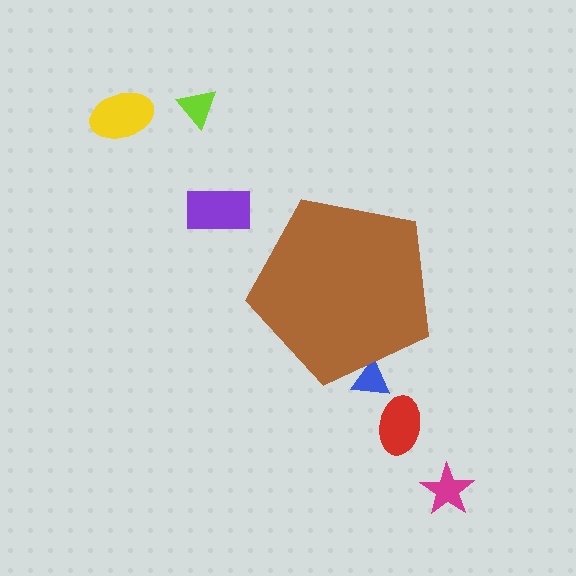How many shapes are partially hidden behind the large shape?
1 shape is partially hidden.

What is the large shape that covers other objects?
A brown pentagon.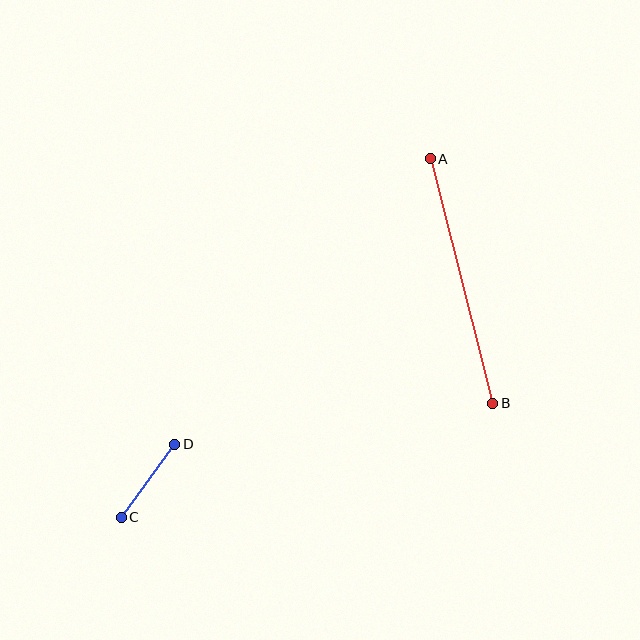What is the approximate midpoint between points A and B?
The midpoint is at approximately (461, 281) pixels.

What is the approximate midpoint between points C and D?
The midpoint is at approximately (148, 481) pixels.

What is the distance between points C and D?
The distance is approximately 90 pixels.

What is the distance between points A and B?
The distance is approximately 252 pixels.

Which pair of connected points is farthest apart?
Points A and B are farthest apart.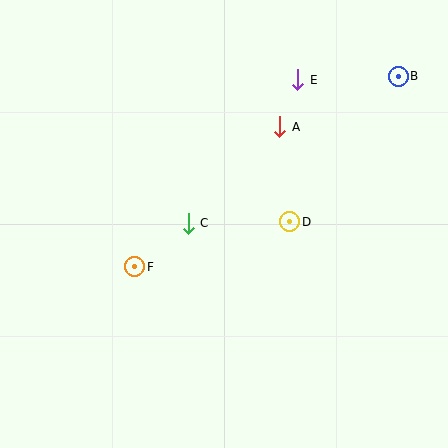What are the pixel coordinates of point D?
Point D is at (290, 222).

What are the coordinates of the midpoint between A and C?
The midpoint between A and C is at (234, 175).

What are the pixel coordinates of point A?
Point A is at (280, 127).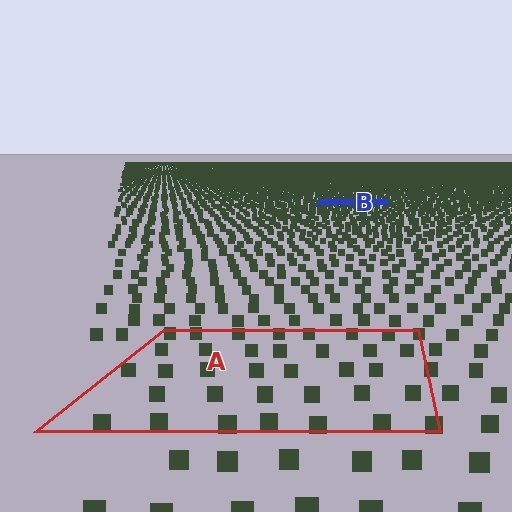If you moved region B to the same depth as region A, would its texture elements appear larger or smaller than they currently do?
They would appear larger. At a closer depth, the same texture elements are projected at a bigger on-screen size.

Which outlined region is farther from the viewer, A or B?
Region B is farther from the viewer — the texture elements inside it appear smaller and more densely packed.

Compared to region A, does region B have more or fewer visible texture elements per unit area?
Region B has more texture elements per unit area — they are packed more densely because it is farther away.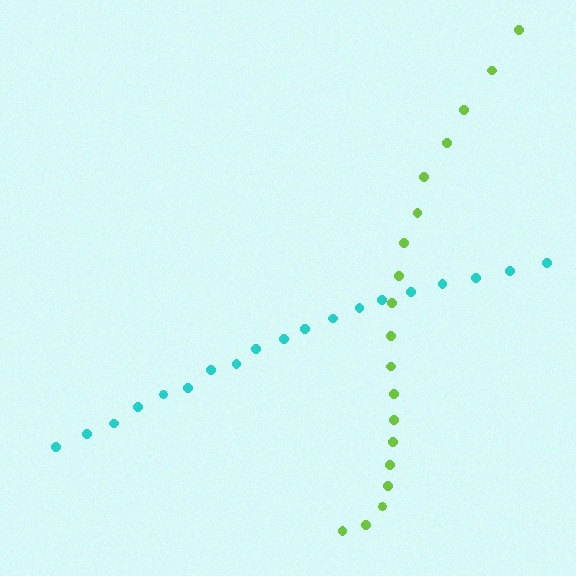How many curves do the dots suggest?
There are 2 distinct paths.